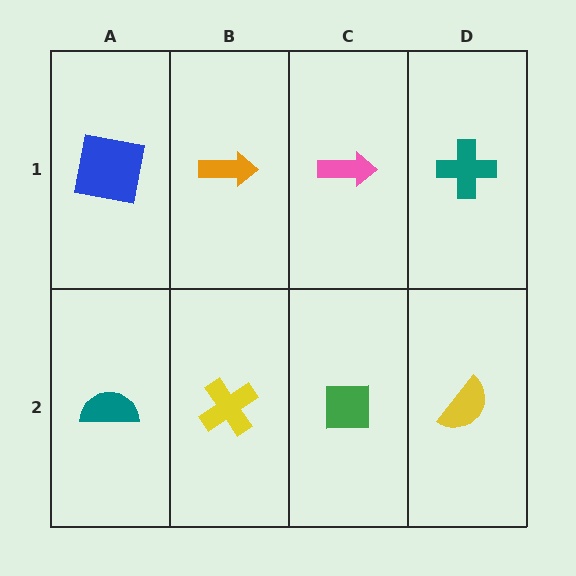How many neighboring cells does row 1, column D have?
2.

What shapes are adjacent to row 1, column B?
A yellow cross (row 2, column B), a blue square (row 1, column A), a pink arrow (row 1, column C).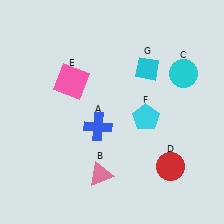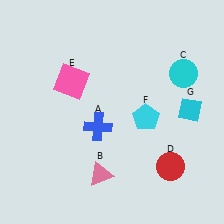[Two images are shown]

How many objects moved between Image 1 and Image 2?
1 object moved between the two images.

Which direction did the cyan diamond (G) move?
The cyan diamond (G) moved right.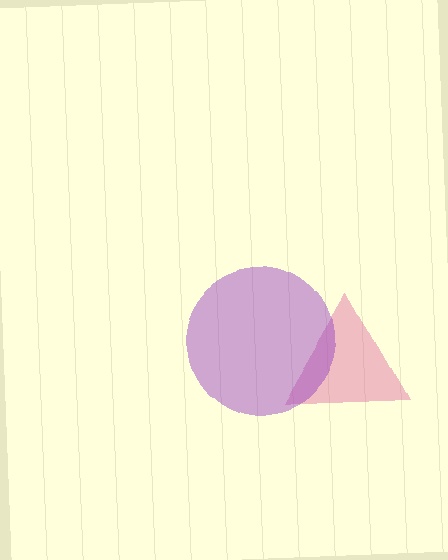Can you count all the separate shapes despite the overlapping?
Yes, there are 2 separate shapes.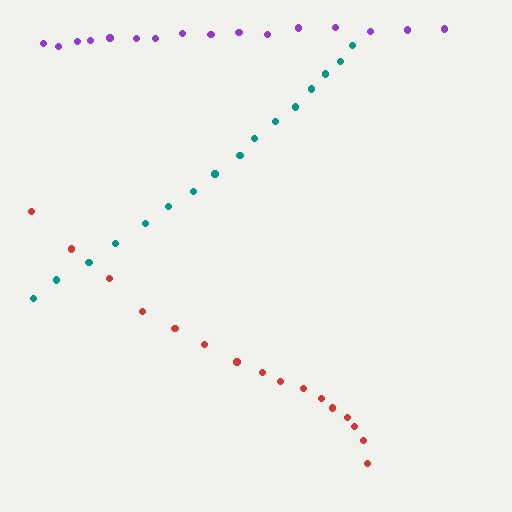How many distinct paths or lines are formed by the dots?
There are 3 distinct paths.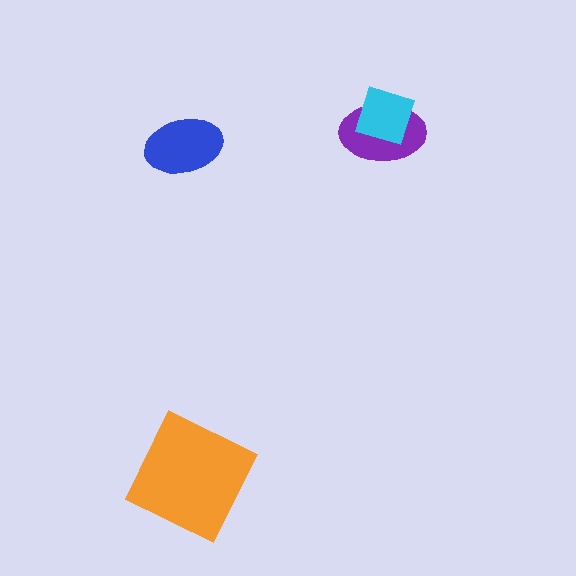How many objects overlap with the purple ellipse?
1 object overlaps with the purple ellipse.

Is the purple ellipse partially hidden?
Yes, it is partially covered by another shape.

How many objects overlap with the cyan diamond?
1 object overlaps with the cyan diamond.